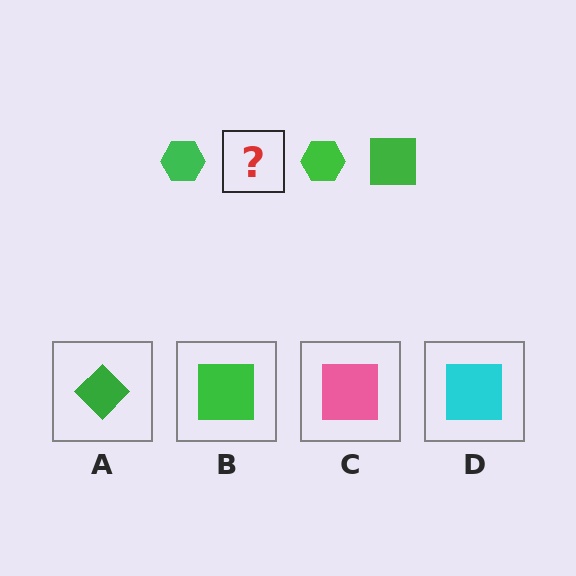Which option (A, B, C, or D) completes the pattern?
B.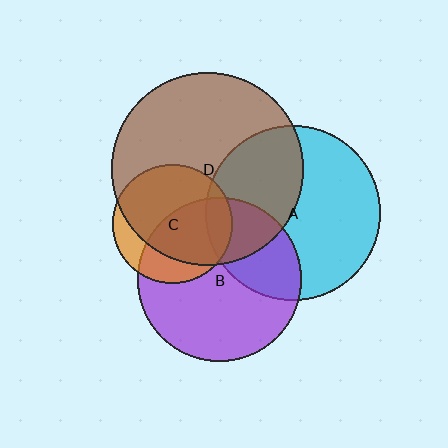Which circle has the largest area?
Circle D (brown).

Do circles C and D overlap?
Yes.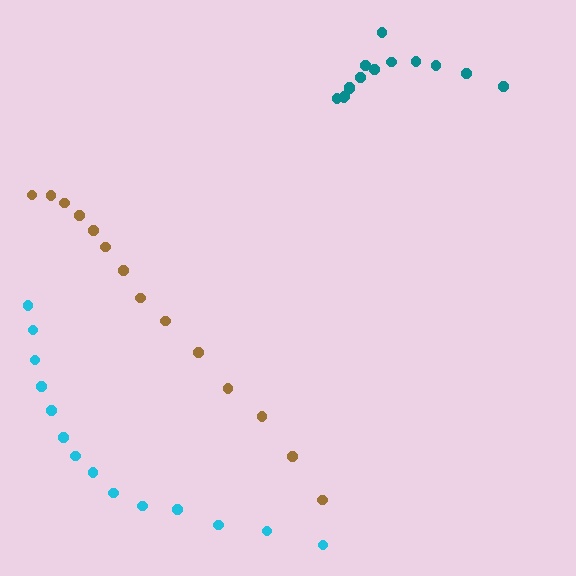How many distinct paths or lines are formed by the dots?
There are 3 distinct paths.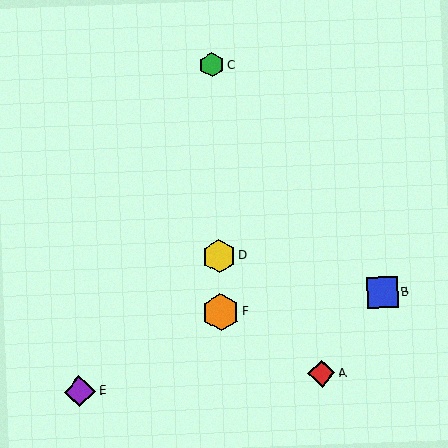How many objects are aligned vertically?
3 objects (C, D, F) are aligned vertically.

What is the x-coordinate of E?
Object E is at x≈80.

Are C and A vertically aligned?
No, C is at x≈212 and A is at x≈322.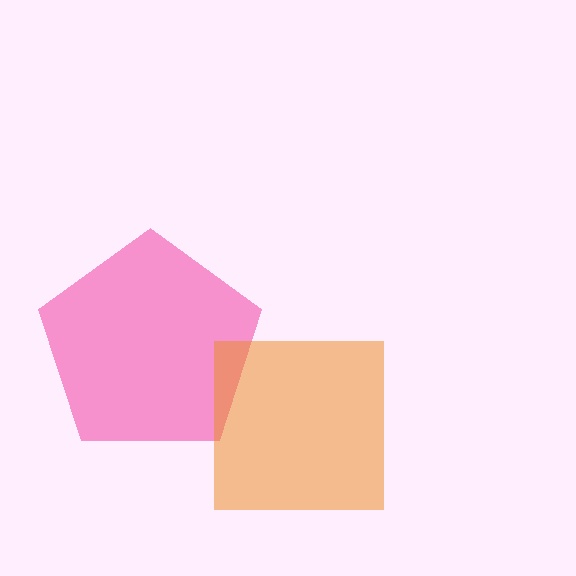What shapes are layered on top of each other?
The layered shapes are: a pink pentagon, an orange square.